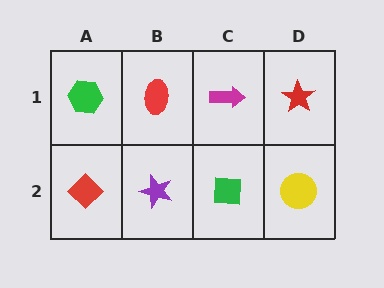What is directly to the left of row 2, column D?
A green square.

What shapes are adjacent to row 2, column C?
A magenta arrow (row 1, column C), a purple star (row 2, column B), a yellow circle (row 2, column D).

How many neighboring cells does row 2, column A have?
2.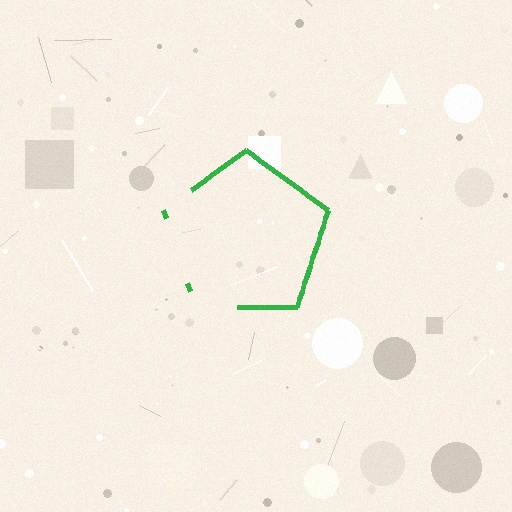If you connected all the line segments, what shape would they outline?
They would outline a pentagon.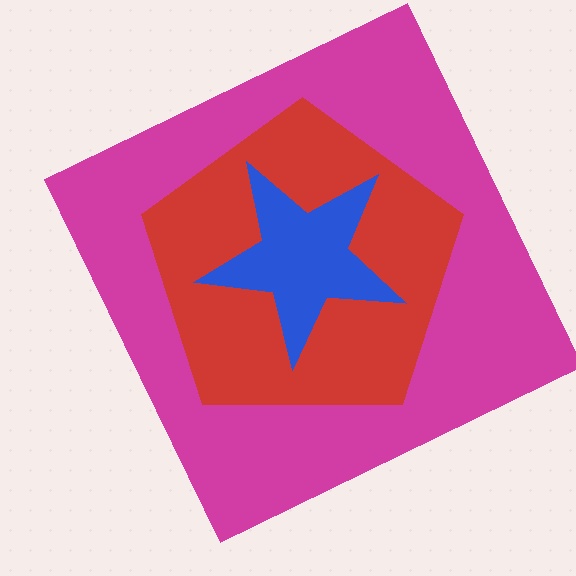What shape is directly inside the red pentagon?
The blue star.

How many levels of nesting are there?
3.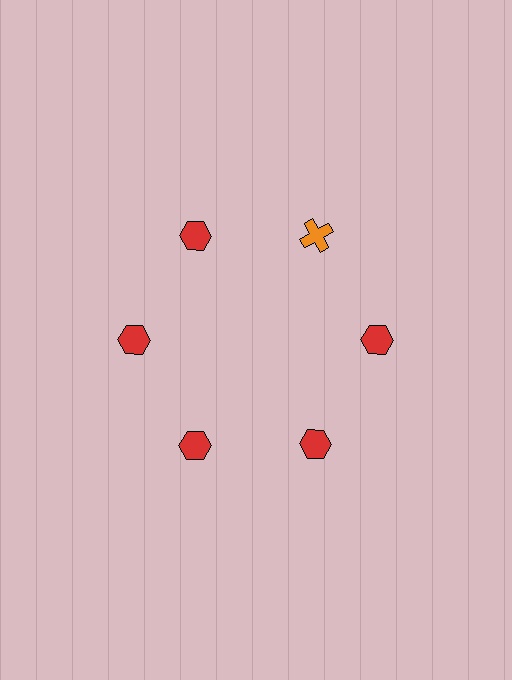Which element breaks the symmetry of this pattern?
The orange cross at roughly the 1 o'clock position breaks the symmetry. All other shapes are red hexagons.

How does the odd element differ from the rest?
It differs in both color (orange instead of red) and shape (cross instead of hexagon).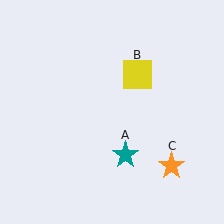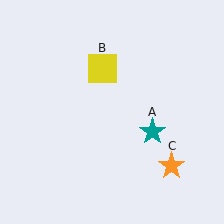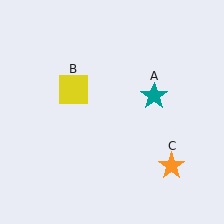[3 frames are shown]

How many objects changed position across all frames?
2 objects changed position: teal star (object A), yellow square (object B).